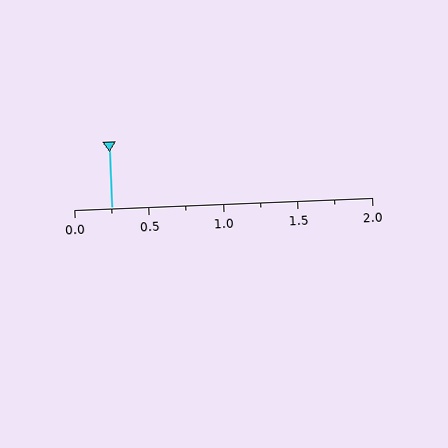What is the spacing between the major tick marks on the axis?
The major ticks are spaced 0.5 apart.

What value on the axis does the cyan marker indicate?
The marker indicates approximately 0.25.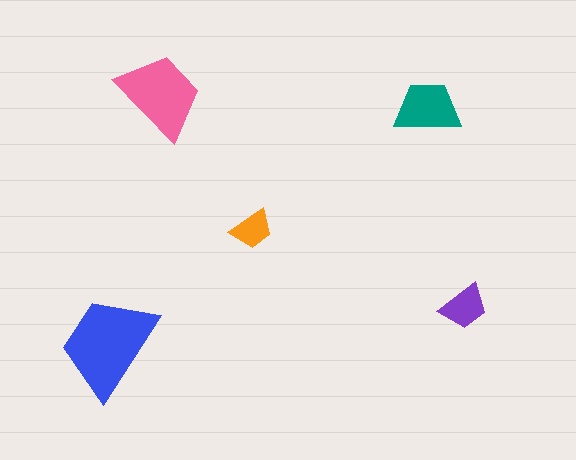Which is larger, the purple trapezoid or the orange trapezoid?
The purple one.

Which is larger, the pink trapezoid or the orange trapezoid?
The pink one.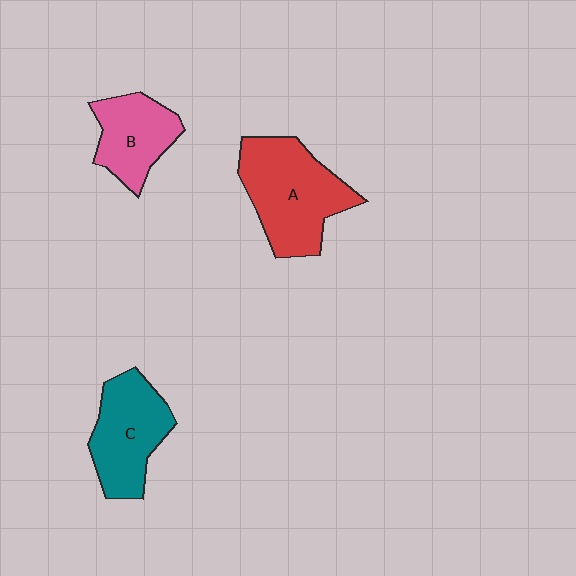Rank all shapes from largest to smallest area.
From largest to smallest: A (red), C (teal), B (pink).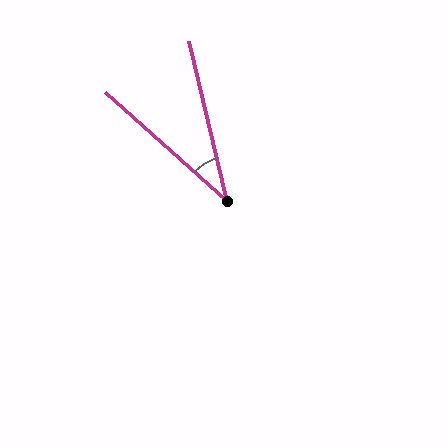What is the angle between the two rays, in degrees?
Approximately 35 degrees.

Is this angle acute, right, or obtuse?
It is acute.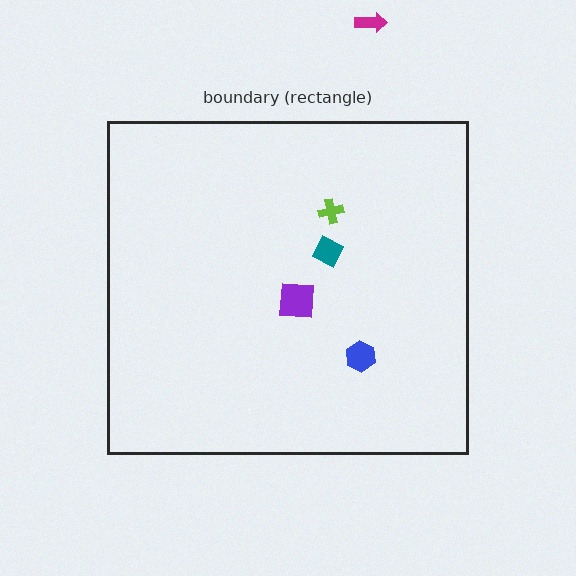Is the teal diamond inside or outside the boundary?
Inside.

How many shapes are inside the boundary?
4 inside, 1 outside.